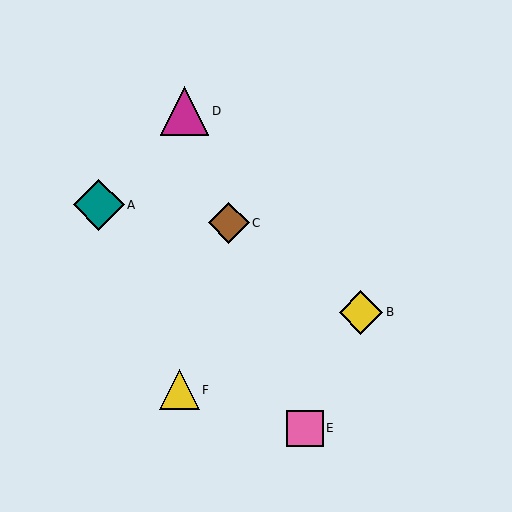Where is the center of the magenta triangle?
The center of the magenta triangle is at (185, 111).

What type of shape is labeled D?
Shape D is a magenta triangle.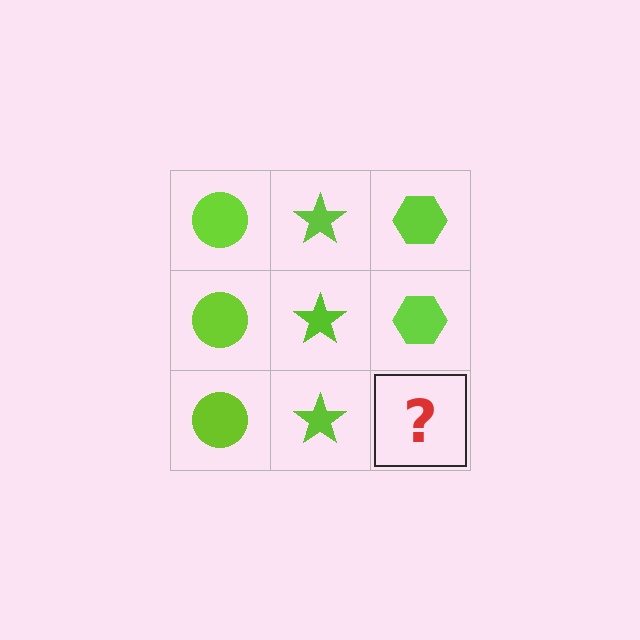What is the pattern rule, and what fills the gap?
The rule is that each column has a consistent shape. The gap should be filled with a lime hexagon.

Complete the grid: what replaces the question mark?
The question mark should be replaced with a lime hexagon.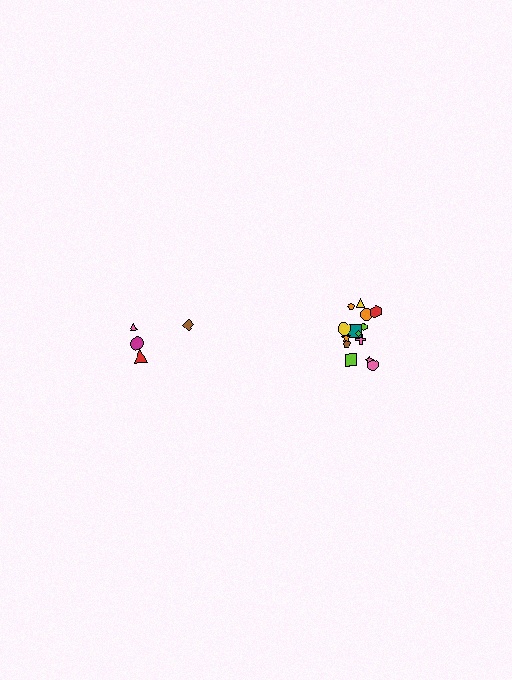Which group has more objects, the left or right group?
The right group.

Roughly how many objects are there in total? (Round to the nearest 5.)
Roughly 20 objects in total.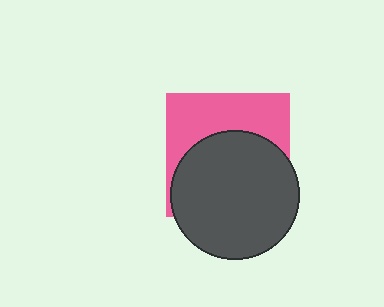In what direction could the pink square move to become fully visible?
The pink square could move up. That would shift it out from behind the dark gray circle entirely.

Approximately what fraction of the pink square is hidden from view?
Roughly 59% of the pink square is hidden behind the dark gray circle.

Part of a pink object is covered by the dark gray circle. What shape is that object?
It is a square.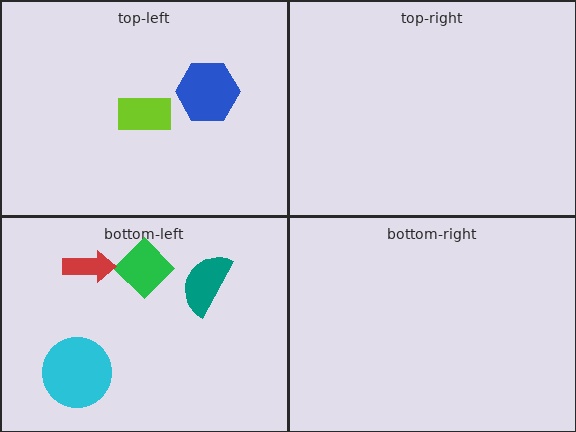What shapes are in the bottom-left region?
The cyan circle, the green diamond, the red arrow, the teal semicircle.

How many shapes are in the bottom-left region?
4.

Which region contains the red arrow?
The bottom-left region.